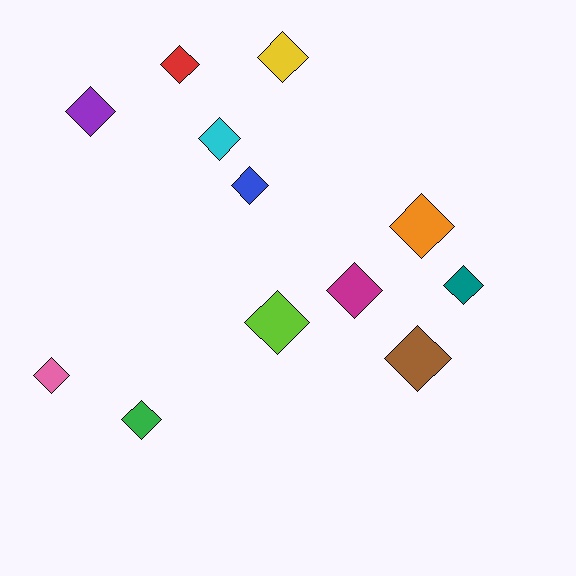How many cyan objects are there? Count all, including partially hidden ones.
There is 1 cyan object.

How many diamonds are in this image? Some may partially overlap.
There are 12 diamonds.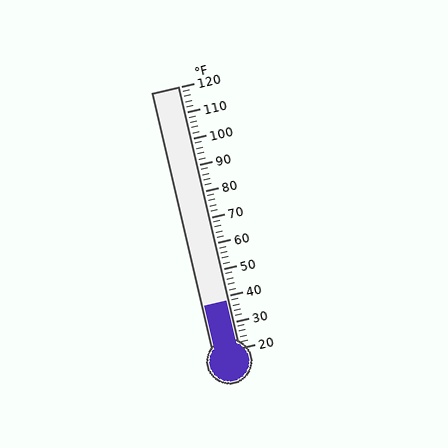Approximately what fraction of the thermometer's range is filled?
The thermometer is filled to approximately 20% of its range.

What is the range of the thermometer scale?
The thermometer scale ranges from 20°F to 120°F.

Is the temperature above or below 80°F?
The temperature is below 80°F.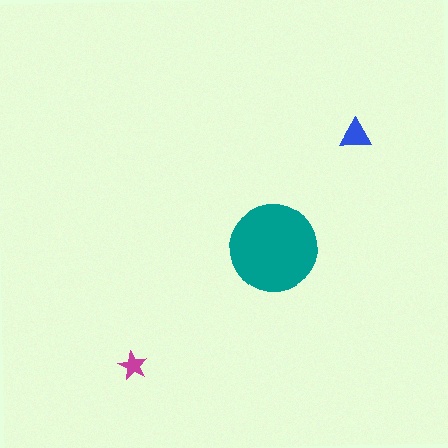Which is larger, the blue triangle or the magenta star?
The blue triangle.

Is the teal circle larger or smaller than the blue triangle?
Larger.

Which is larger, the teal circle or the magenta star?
The teal circle.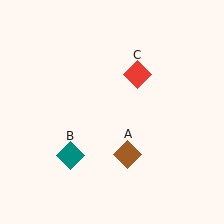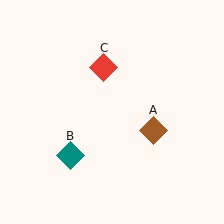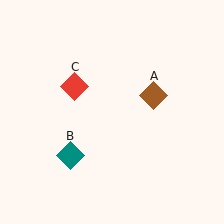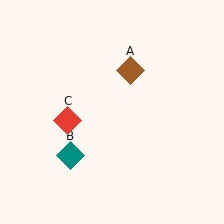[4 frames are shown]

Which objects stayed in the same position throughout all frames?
Teal diamond (object B) remained stationary.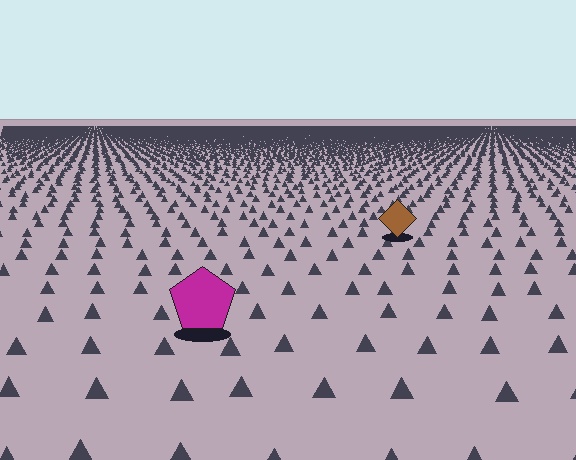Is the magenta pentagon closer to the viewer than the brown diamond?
Yes. The magenta pentagon is closer — you can tell from the texture gradient: the ground texture is coarser near it.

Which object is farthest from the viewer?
The brown diamond is farthest from the viewer. It appears smaller and the ground texture around it is denser.